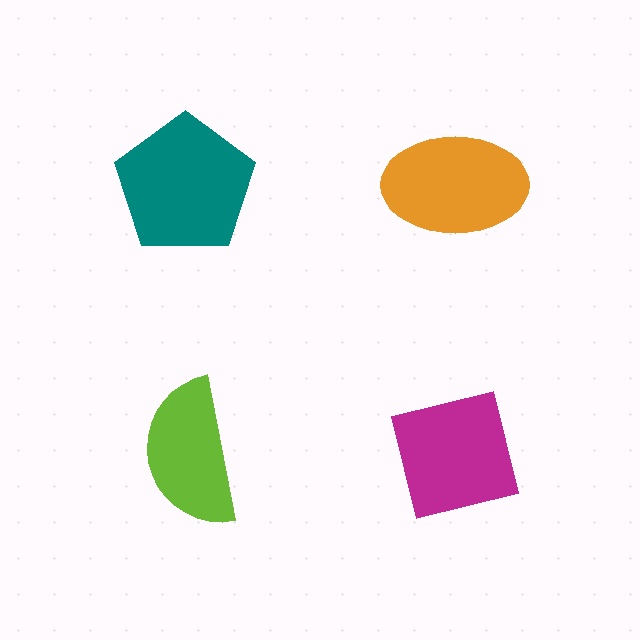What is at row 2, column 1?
A lime semicircle.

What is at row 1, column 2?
An orange ellipse.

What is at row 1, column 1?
A teal pentagon.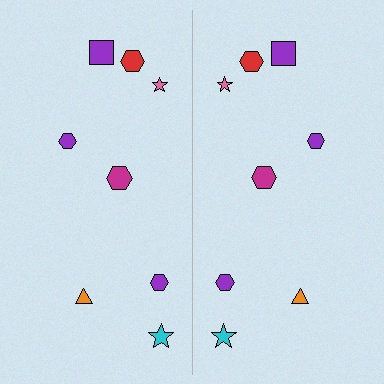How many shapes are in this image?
There are 16 shapes in this image.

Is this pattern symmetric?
Yes, this pattern has bilateral (reflection) symmetry.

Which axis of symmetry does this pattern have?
The pattern has a vertical axis of symmetry running through the center of the image.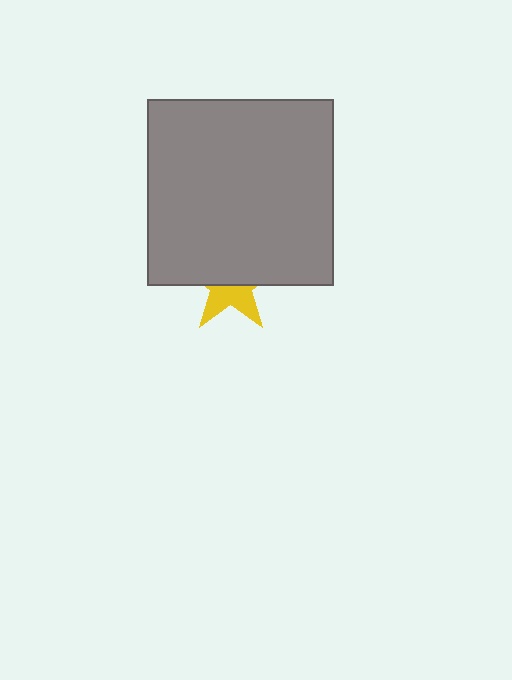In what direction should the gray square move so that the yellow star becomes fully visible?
The gray square should move up. That is the shortest direction to clear the overlap and leave the yellow star fully visible.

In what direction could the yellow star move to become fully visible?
The yellow star could move down. That would shift it out from behind the gray square entirely.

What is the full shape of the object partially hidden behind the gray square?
The partially hidden object is a yellow star.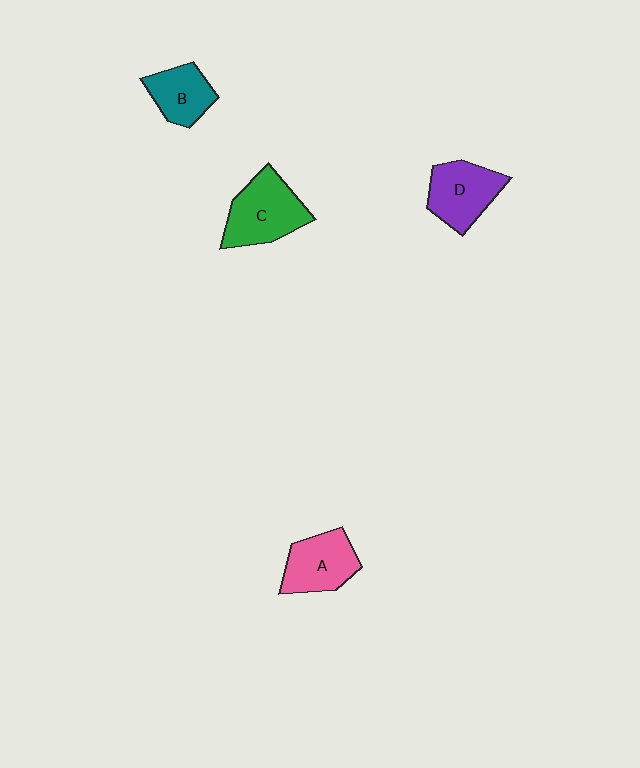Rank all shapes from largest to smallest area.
From largest to smallest: C (green), D (purple), A (pink), B (teal).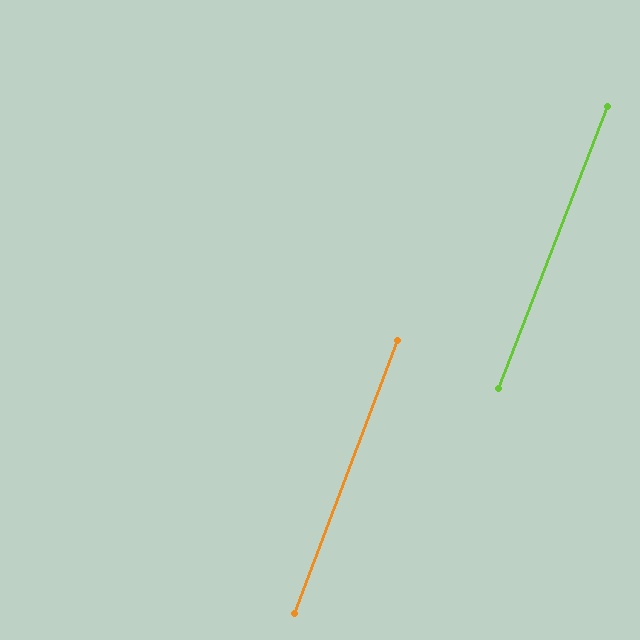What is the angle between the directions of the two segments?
Approximately 0 degrees.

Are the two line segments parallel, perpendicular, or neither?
Parallel — their directions differ by only 0.5°.